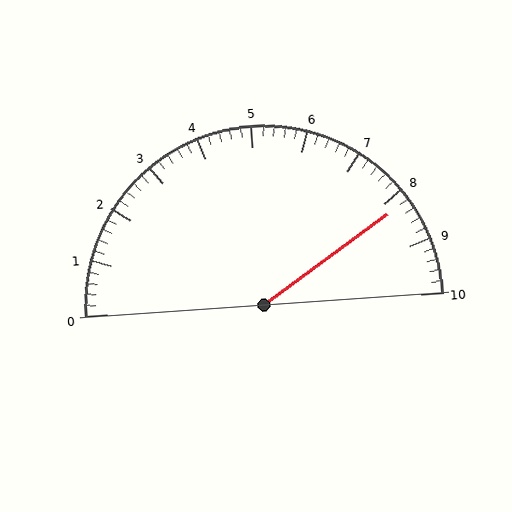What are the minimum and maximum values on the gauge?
The gauge ranges from 0 to 10.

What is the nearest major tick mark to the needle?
The nearest major tick mark is 8.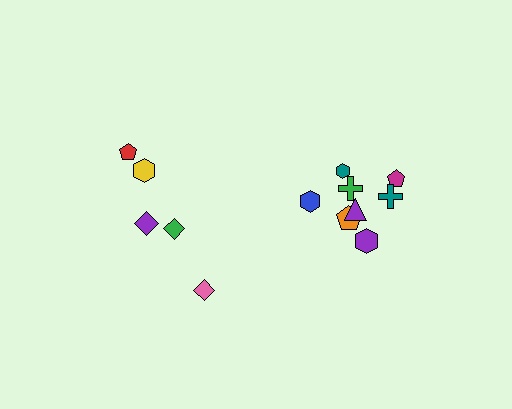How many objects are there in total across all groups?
There are 13 objects.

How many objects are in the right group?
There are 8 objects.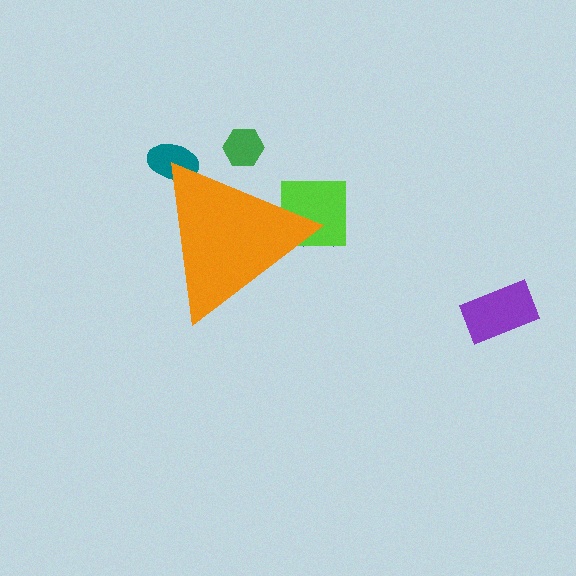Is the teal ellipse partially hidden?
Yes, the teal ellipse is partially hidden behind the orange triangle.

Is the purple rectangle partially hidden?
No, the purple rectangle is fully visible.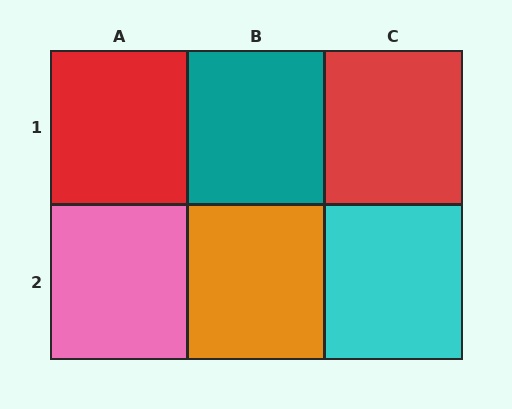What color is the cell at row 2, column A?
Pink.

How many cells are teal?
1 cell is teal.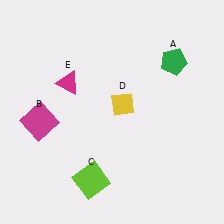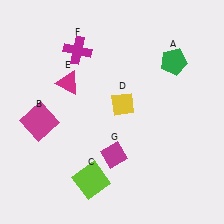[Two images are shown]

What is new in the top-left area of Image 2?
A magenta cross (F) was added in the top-left area of Image 2.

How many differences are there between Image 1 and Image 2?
There are 2 differences between the two images.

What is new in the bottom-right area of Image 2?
A magenta diamond (G) was added in the bottom-right area of Image 2.